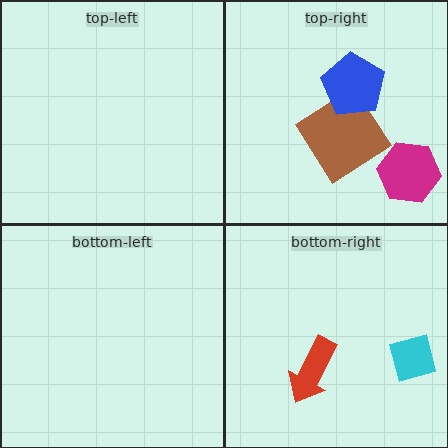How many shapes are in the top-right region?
3.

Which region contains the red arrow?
The bottom-right region.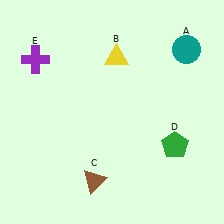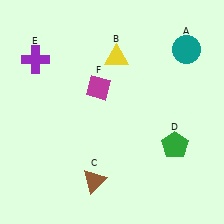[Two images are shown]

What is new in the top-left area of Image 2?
A magenta diamond (F) was added in the top-left area of Image 2.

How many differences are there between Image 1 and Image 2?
There is 1 difference between the two images.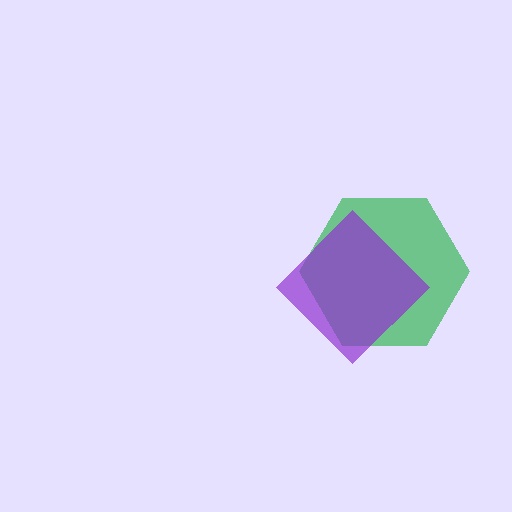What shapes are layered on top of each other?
The layered shapes are: a green hexagon, a purple diamond.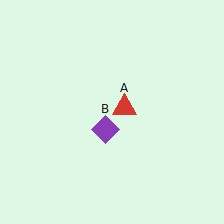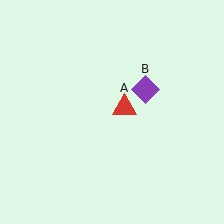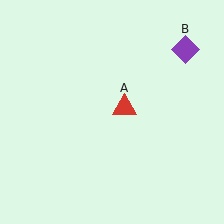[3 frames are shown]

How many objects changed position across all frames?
1 object changed position: purple diamond (object B).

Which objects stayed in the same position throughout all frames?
Red triangle (object A) remained stationary.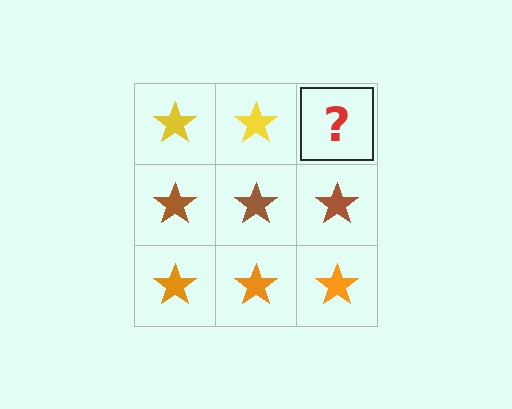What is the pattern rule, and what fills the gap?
The rule is that each row has a consistent color. The gap should be filled with a yellow star.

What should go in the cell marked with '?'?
The missing cell should contain a yellow star.